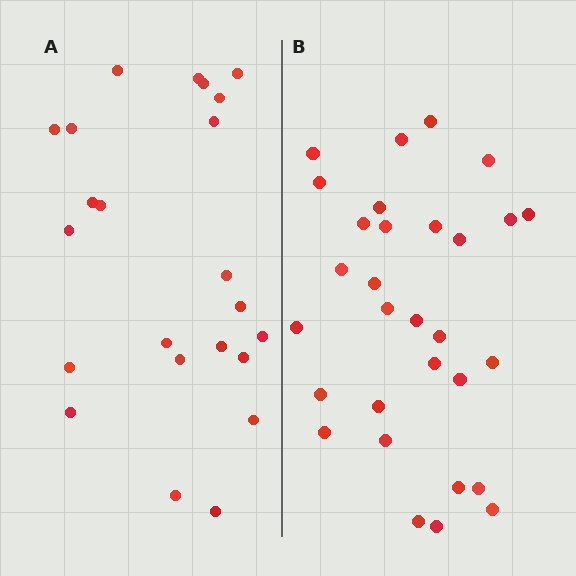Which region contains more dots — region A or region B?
Region B (the right region) has more dots.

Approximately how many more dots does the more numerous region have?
Region B has roughly 8 or so more dots than region A.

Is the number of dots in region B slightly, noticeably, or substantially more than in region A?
Region B has noticeably more, but not dramatically so. The ratio is roughly 1.3 to 1.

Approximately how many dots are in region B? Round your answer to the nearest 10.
About 30 dots.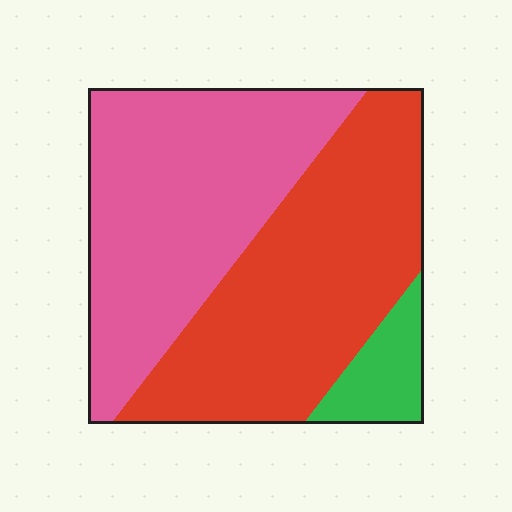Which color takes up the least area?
Green, at roughly 10%.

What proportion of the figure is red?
Red covers around 45% of the figure.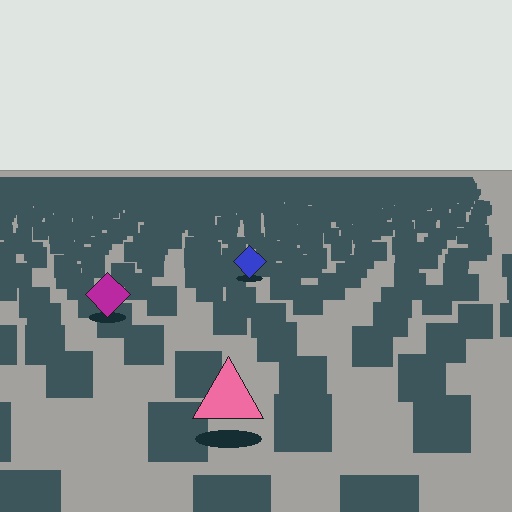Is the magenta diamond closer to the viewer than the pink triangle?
No. The pink triangle is closer — you can tell from the texture gradient: the ground texture is coarser near it.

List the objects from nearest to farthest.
From nearest to farthest: the pink triangle, the magenta diamond, the blue diamond.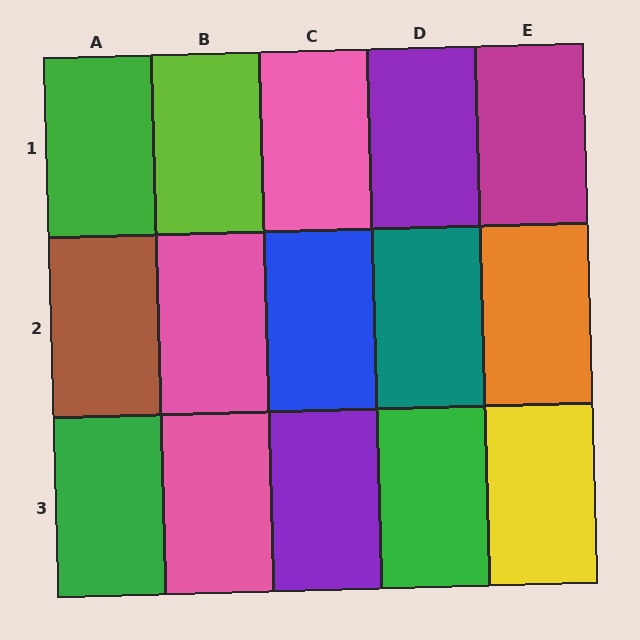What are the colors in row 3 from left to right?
Green, pink, purple, green, yellow.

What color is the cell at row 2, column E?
Orange.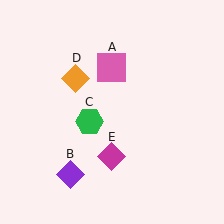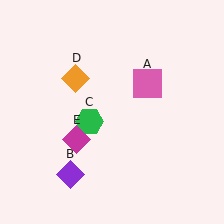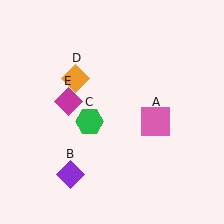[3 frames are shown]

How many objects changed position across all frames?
2 objects changed position: pink square (object A), magenta diamond (object E).